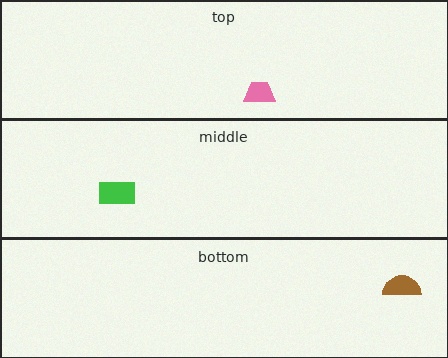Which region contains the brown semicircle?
The bottom region.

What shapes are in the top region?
The pink trapezoid.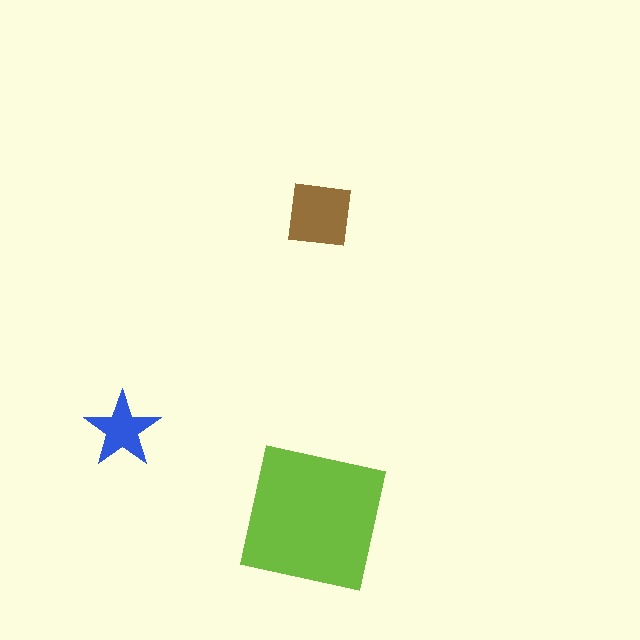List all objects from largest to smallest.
The lime square, the brown square, the blue star.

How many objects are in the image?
There are 3 objects in the image.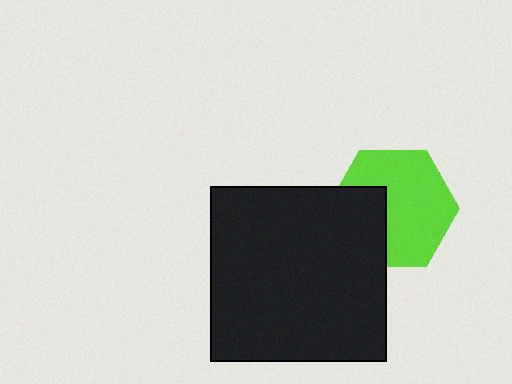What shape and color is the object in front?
The object in front is a black square.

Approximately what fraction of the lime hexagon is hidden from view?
Roughly 33% of the lime hexagon is hidden behind the black square.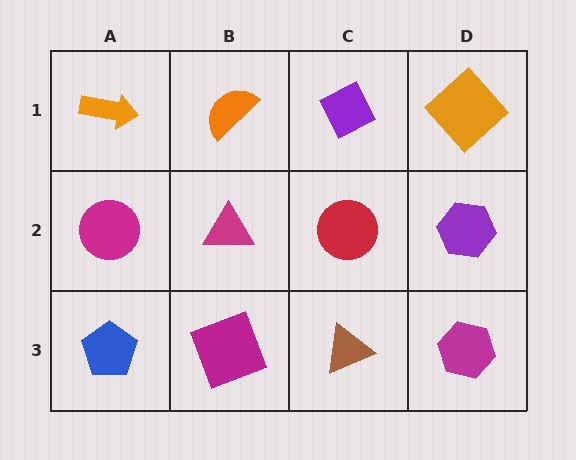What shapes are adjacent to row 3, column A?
A magenta circle (row 2, column A), a magenta square (row 3, column B).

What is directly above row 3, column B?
A magenta triangle.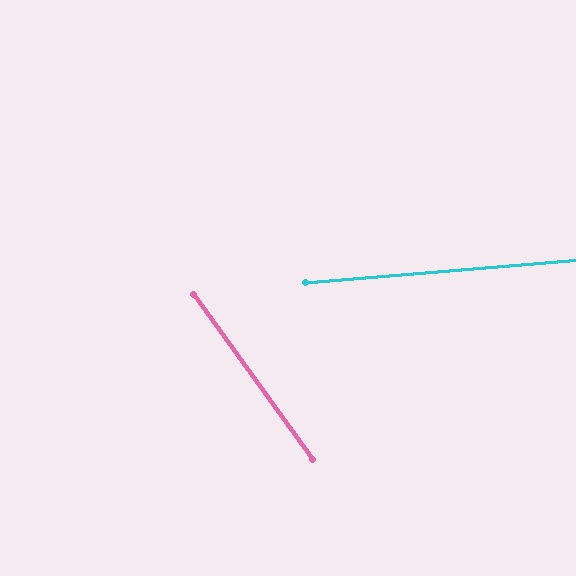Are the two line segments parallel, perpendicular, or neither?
Neither parallel nor perpendicular — they differ by about 59°.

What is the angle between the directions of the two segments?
Approximately 59 degrees.